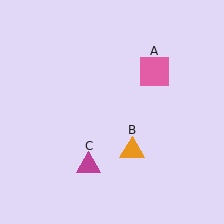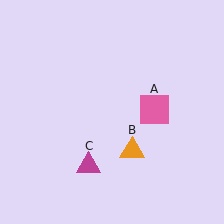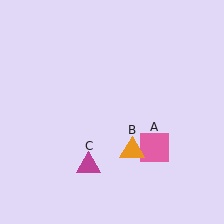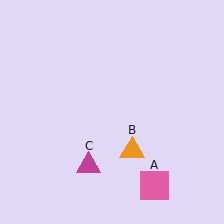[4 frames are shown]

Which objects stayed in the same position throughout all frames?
Orange triangle (object B) and magenta triangle (object C) remained stationary.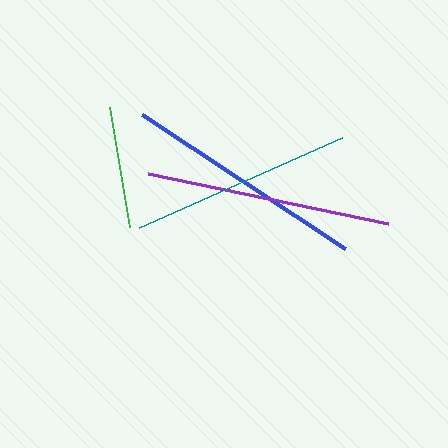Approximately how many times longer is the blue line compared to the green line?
The blue line is approximately 2.0 times the length of the green line.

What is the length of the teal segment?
The teal segment is approximately 222 pixels long.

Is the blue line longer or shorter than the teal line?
The blue line is longer than the teal line.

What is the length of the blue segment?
The blue segment is approximately 243 pixels long.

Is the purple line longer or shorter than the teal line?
The purple line is longer than the teal line.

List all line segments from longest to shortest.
From longest to shortest: purple, blue, teal, green.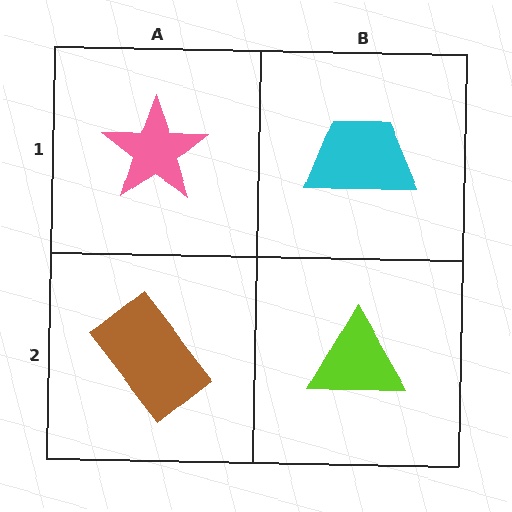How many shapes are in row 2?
2 shapes.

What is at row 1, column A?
A pink star.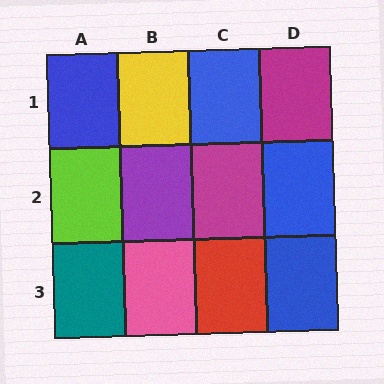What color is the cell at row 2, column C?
Magenta.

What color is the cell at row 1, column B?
Yellow.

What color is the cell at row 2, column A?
Lime.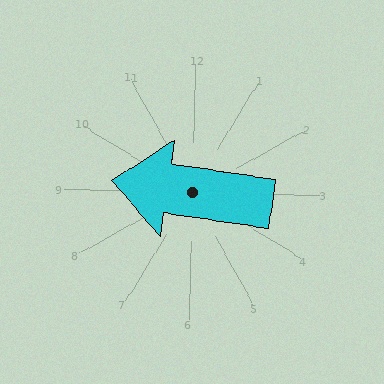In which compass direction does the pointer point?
West.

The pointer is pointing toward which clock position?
Roughly 9 o'clock.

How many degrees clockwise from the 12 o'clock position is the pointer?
Approximately 277 degrees.